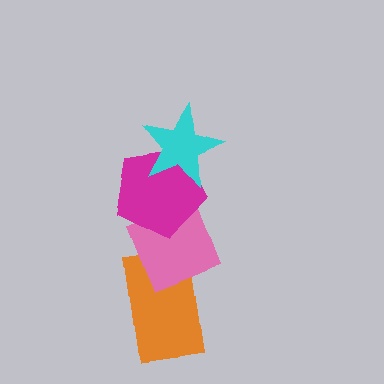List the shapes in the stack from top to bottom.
From top to bottom: the cyan star, the magenta pentagon, the pink diamond, the orange rectangle.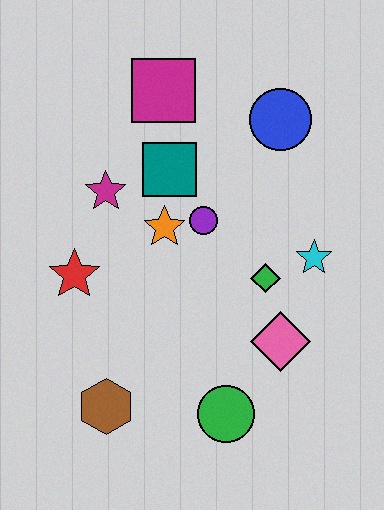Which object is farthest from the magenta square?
The green circle is farthest from the magenta square.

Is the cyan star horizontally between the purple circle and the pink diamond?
No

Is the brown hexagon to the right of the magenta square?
No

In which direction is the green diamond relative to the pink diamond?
The green diamond is above the pink diamond.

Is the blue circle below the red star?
No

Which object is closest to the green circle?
The pink diamond is closest to the green circle.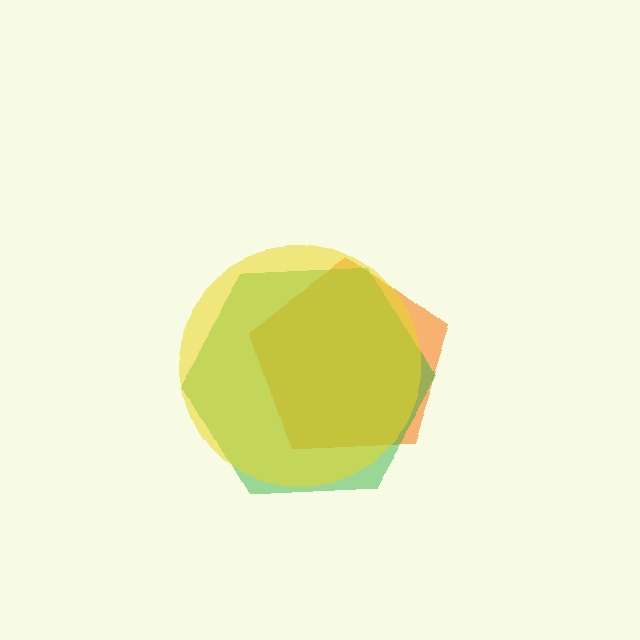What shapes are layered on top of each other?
The layered shapes are: an orange pentagon, a green hexagon, a yellow circle.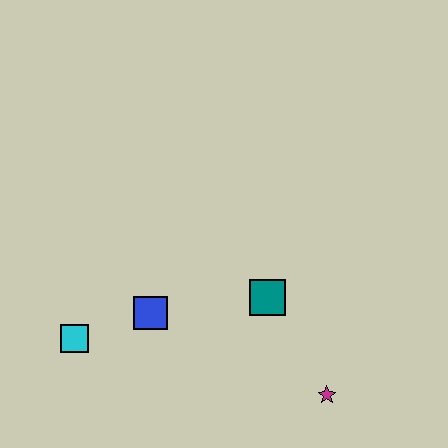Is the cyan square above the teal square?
No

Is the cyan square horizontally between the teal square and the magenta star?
No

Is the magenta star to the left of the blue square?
No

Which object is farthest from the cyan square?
The magenta star is farthest from the cyan square.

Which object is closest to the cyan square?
The blue square is closest to the cyan square.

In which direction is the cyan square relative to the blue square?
The cyan square is to the left of the blue square.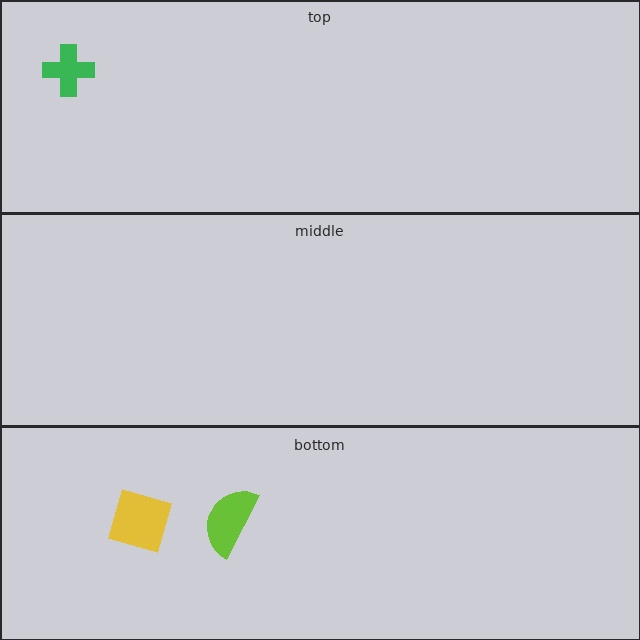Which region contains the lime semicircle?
The bottom region.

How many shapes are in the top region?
1.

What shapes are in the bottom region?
The lime semicircle, the yellow square.